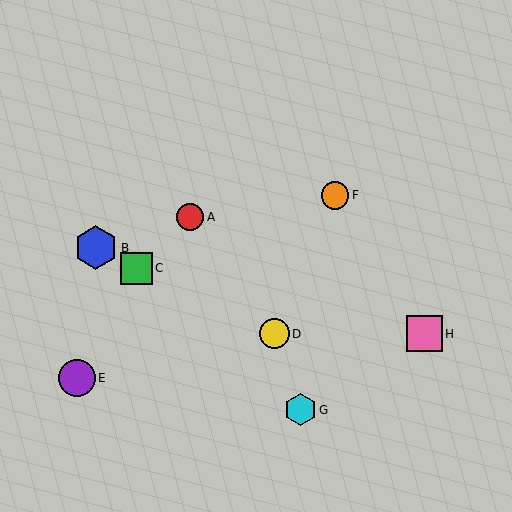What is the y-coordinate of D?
Object D is at y≈334.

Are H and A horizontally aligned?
No, H is at y≈334 and A is at y≈217.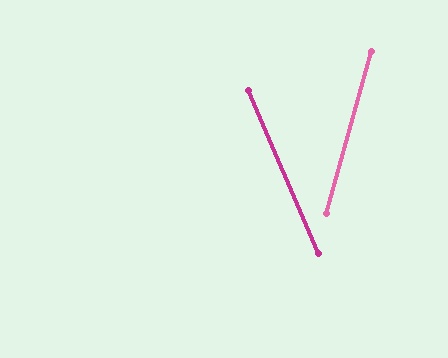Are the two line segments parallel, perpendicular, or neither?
Neither parallel nor perpendicular — they differ by about 39°.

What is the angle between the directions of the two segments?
Approximately 39 degrees.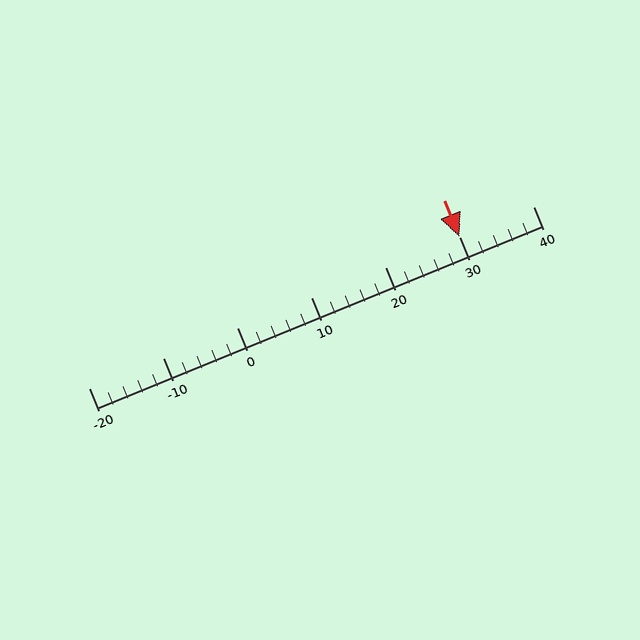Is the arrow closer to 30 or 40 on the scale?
The arrow is closer to 30.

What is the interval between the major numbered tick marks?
The major tick marks are spaced 10 units apart.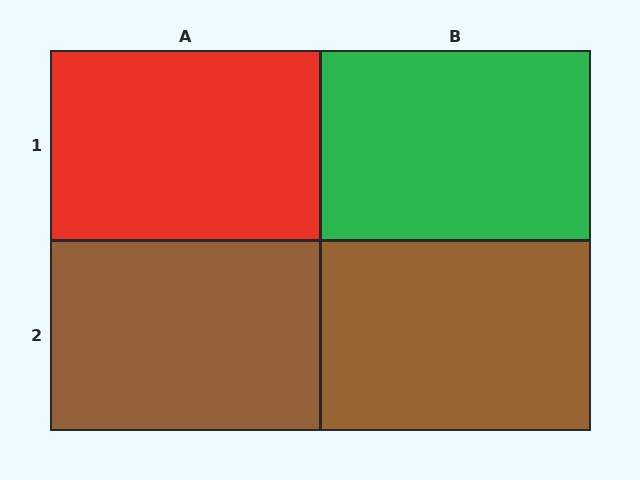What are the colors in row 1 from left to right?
Red, green.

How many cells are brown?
2 cells are brown.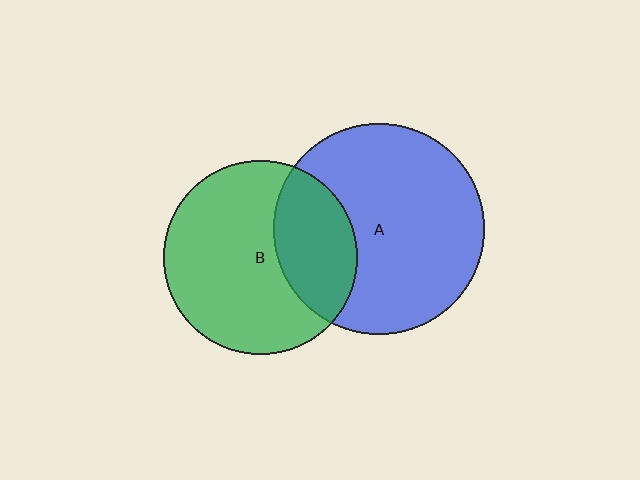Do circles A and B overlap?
Yes.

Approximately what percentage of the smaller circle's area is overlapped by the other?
Approximately 30%.